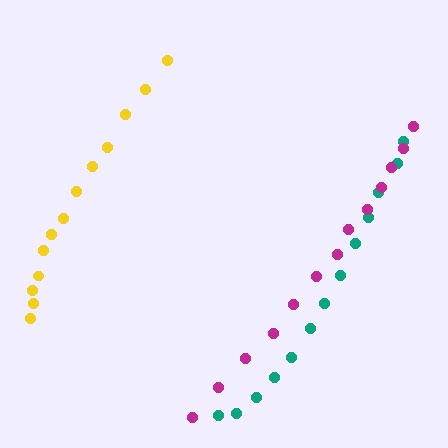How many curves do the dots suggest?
There are 3 distinct paths.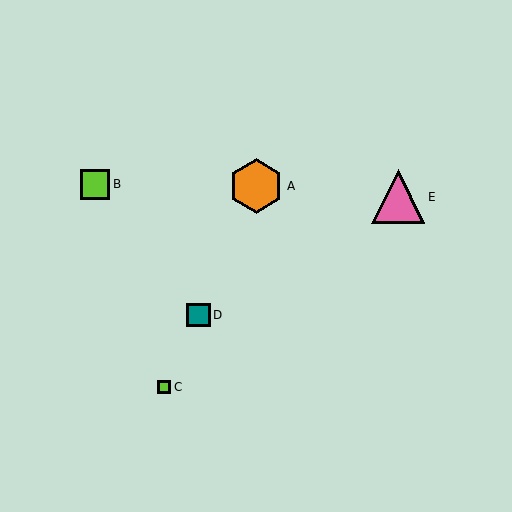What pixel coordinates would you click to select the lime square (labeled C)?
Click at (164, 387) to select the lime square C.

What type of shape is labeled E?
Shape E is a pink triangle.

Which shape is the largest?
The orange hexagon (labeled A) is the largest.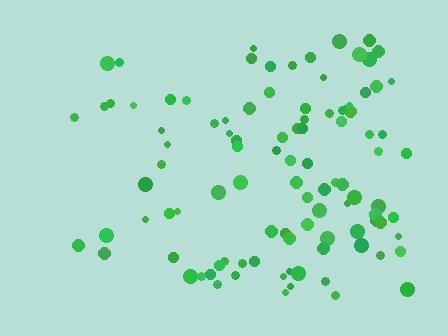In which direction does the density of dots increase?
From left to right, with the right side densest.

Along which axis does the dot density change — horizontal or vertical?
Horizontal.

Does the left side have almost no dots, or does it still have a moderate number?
Still a moderate number, just noticeably fewer than the right.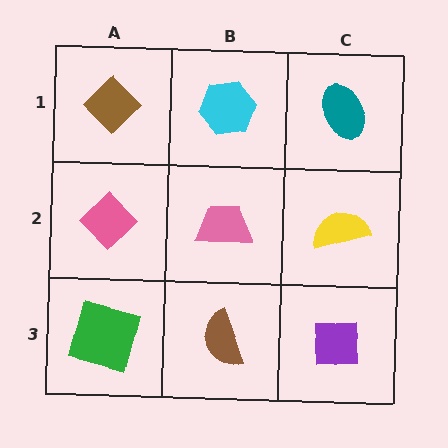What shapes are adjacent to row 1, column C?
A yellow semicircle (row 2, column C), a cyan hexagon (row 1, column B).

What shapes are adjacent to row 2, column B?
A cyan hexagon (row 1, column B), a brown semicircle (row 3, column B), a pink diamond (row 2, column A), a yellow semicircle (row 2, column C).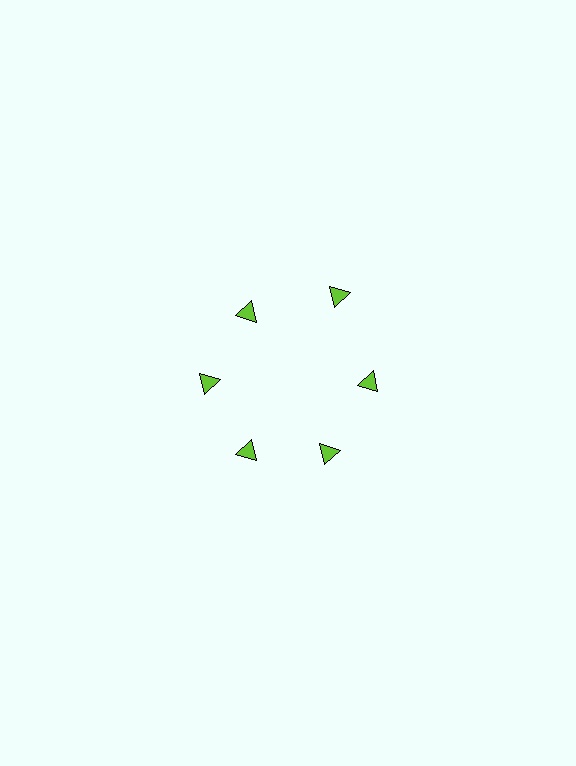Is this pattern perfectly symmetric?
No. The 6 lime triangles are arranged in a ring, but one element near the 1 o'clock position is pushed outward from the center, breaking the 6-fold rotational symmetry.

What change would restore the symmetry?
The symmetry would be restored by moving it inward, back onto the ring so that all 6 triangles sit at equal angles and equal distance from the center.